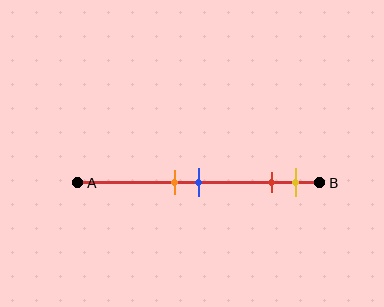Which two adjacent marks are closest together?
The orange and blue marks are the closest adjacent pair.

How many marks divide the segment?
There are 4 marks dividing the segment.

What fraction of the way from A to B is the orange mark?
The orange mark is approximately 40% (0.4) of the way from A to B.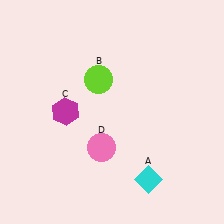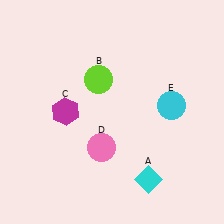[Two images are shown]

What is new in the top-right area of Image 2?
A cyan circle (E) was added in the top-right area of Image 2.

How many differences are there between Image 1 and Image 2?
There is 1 difference between the two images.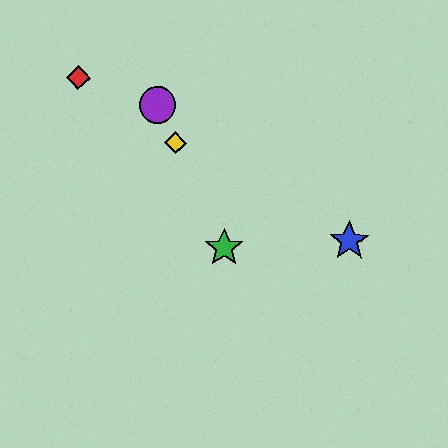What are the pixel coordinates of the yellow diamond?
The yellow diamond is at (175, 143).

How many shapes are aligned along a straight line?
3 shapes (the green star, the yellow diamond, the purple circle) are aligned along a straight line.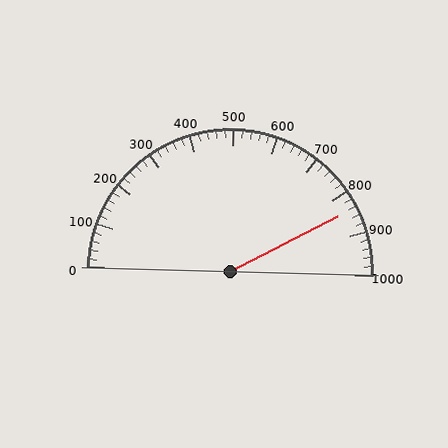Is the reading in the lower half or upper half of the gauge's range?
The reading is in the upper half of the range (0 to 1000).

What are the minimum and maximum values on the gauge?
The gauge ranges from 0 to 1000.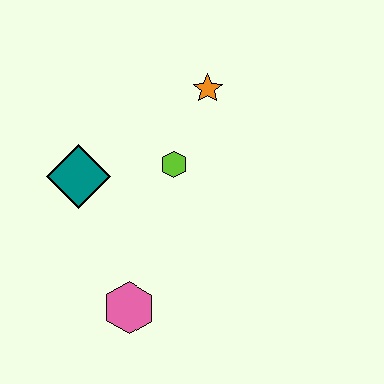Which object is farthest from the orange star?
The pink hexagon is farthest from the orange star.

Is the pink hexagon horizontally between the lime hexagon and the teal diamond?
Yes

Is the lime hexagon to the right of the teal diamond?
Yes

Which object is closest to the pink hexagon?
The teal diamond is closest to the pink hexagon.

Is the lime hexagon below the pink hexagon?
No